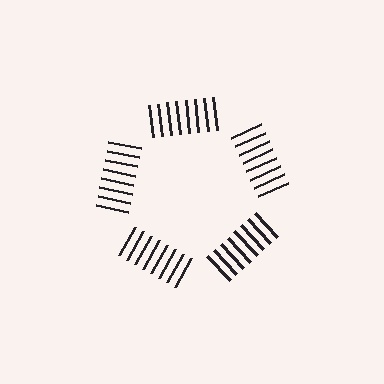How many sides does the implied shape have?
5 sides — the line-ends trace a pentagon.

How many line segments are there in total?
40 — 8 along each of the 5 edges.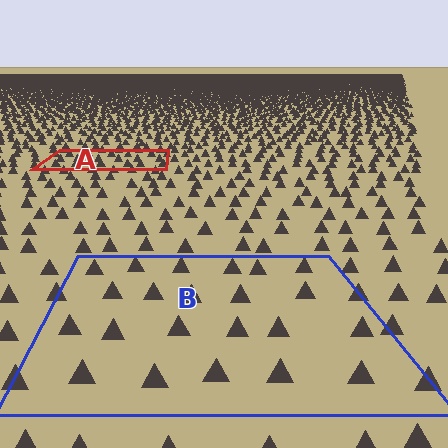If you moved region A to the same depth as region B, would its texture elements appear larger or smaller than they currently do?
They would appear larger. At a closer depth, the same texture elements are projected at a bigger on-screen size.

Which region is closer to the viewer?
Region B is closer. The texture elements there are larger and more spread out.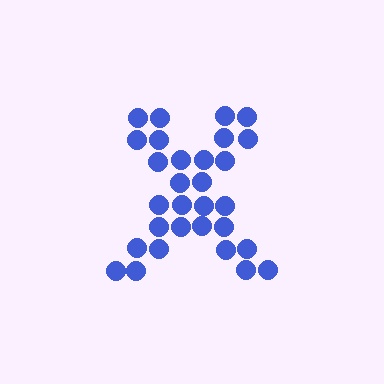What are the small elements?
The small elements are circles.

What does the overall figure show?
The overall figure shows the letter X.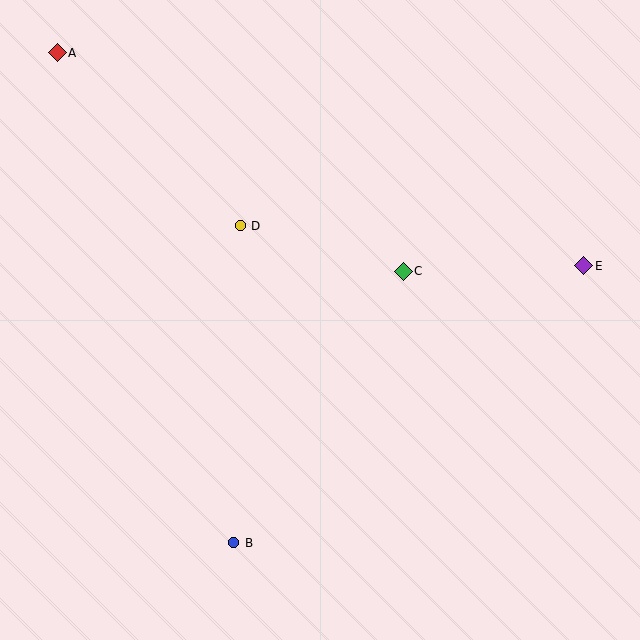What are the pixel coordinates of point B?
Point B is at (234, 543).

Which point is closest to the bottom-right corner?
Point E is closest to the bottom-right corner.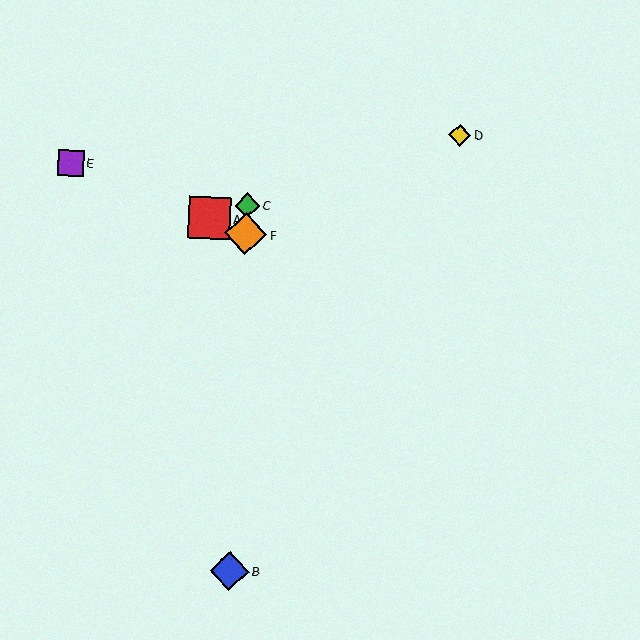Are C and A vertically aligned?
No, C is at x≈247 and A is at x≈209.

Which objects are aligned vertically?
Objects B, C, F are aligned vertically.